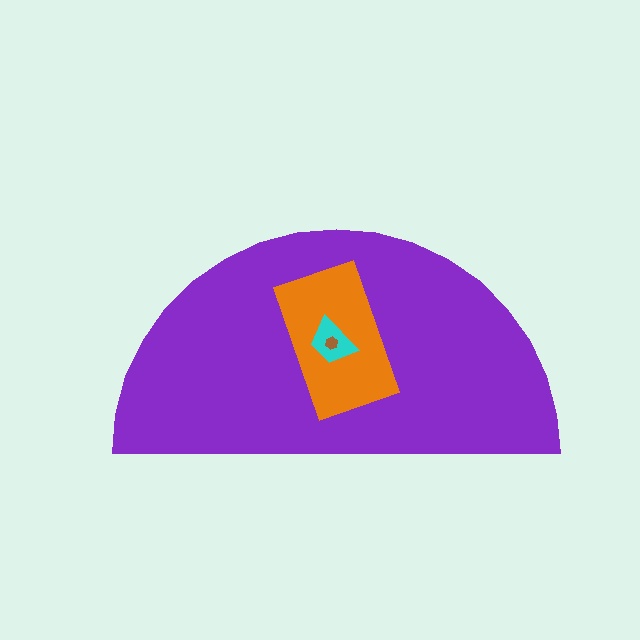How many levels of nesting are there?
4.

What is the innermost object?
The brown hexagon.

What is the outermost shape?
The purple semicircle.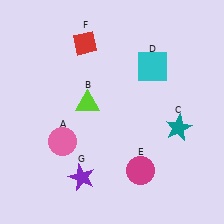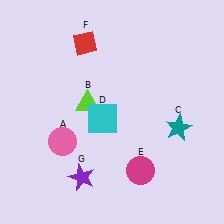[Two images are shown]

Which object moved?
The cyan square (D) moved down.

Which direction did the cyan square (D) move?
The cyan square (D) moved down.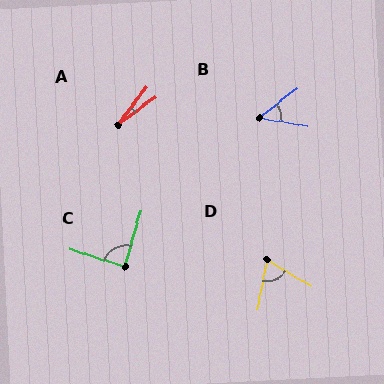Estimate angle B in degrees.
Approximately 48 degrees.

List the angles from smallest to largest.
A (16°), B (48°), D (71°), C (88°).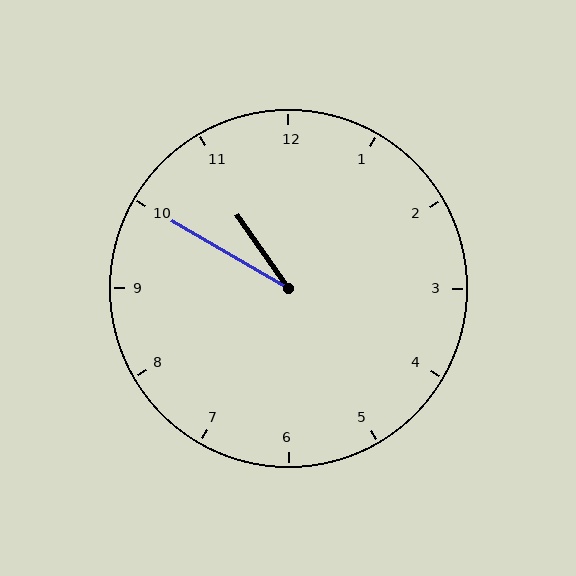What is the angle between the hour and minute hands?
Approximately 25 degrees.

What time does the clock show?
10:50.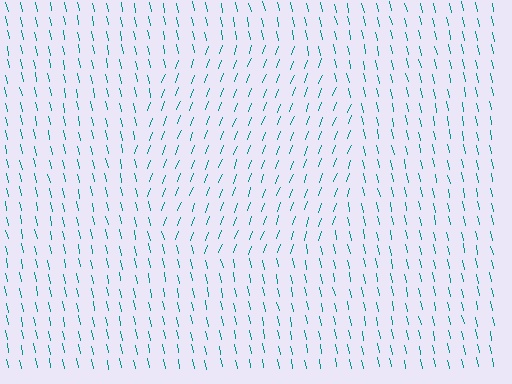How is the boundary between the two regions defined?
The boundary is defined purely by a change in line orientation (approximately 33 degrees difference). All lines are the same color and thickness.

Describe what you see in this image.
The image is filled with small teal line segments. A circle region in the image has lines oriented differently from the surrounding lines, creating a visible texture boundary.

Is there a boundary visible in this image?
Yes, there is a texture boundary formed by a change in line orientation.